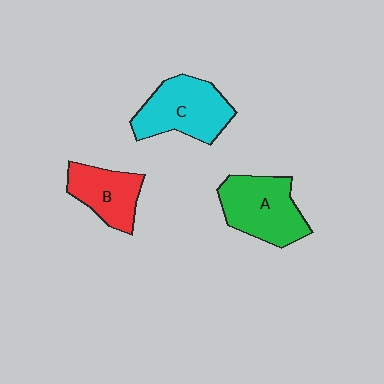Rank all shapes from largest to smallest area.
From largest to smallest: C (cyan), A (green), B (red).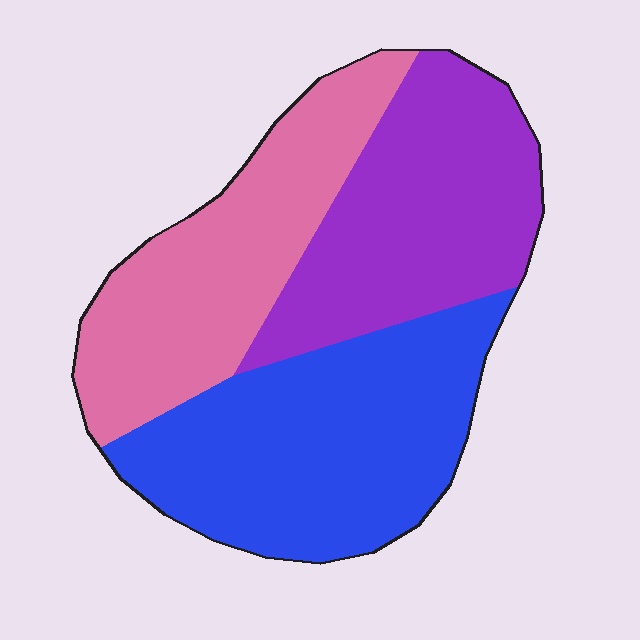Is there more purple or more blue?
Blue.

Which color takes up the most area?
Blue, at roughly 40%.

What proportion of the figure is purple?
Purple covers around 30% of the figure.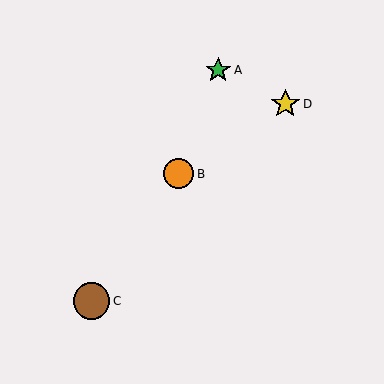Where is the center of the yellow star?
The center of the yellow star is at (285, 104).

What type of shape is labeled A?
Shape A is a green star.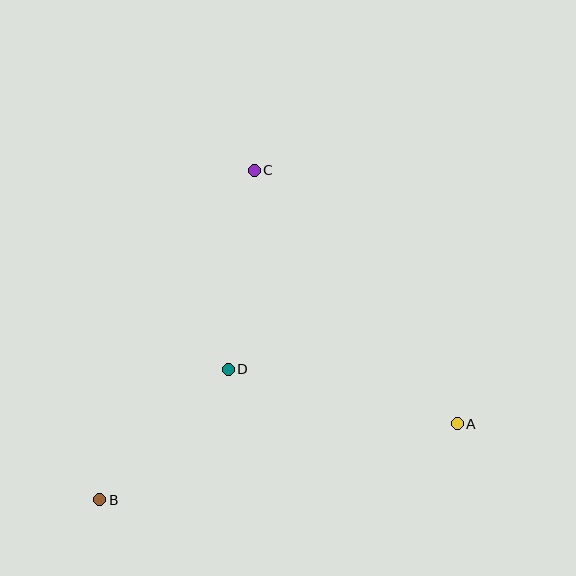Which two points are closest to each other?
Points B and D are closest to each other.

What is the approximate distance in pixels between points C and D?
The distance between C and D is approximately 201 pixels.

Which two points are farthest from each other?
Points A and B are farthest from each other.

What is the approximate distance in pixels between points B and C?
The distance between B and C is approximately 363 pixels.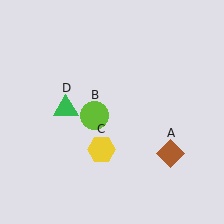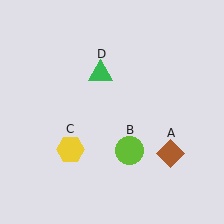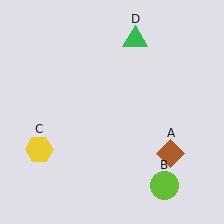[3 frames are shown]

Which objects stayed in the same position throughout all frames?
Brown diamond (object A) remained stationary.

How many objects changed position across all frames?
3 objects changed position: lime circle (object B), yellow hexagon (object C), green triangle (object D).